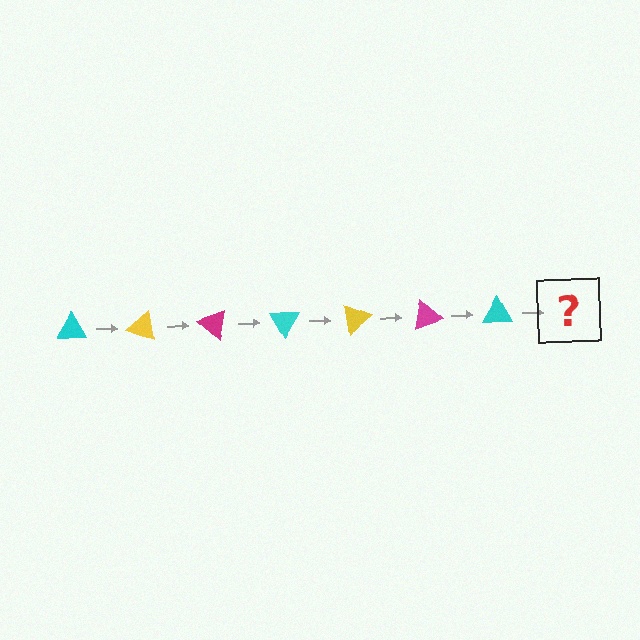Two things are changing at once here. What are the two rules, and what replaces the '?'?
The two rules are that it rotates 20 degrees each step and the color cycles through cyan, yellow, and magenta. The '?' should be a yellow triangle, rotated 140 degrees from the start.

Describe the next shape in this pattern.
It should be a yellow triangle, rotated 140 degrees from the start.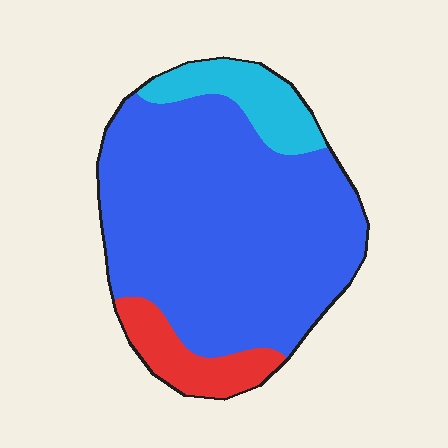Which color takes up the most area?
Blue, at roughly 75%.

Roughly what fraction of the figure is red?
Red covers 11% of the figure.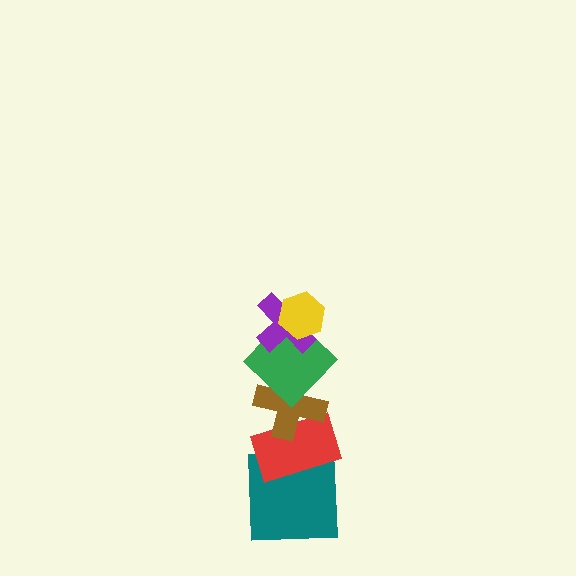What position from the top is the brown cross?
The brown cross is 4th from the top.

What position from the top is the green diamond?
The green diamond is 3rd from the top.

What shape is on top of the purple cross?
The yellow hexagon is on top of the purple cross.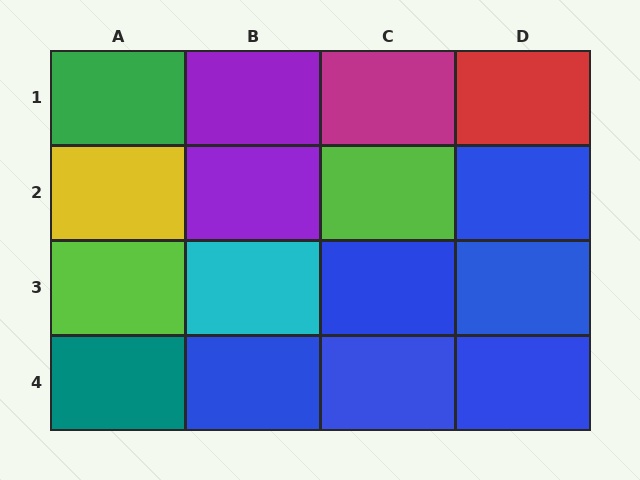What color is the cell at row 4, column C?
Blue.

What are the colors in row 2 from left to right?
Yellow, purple, lime, blue.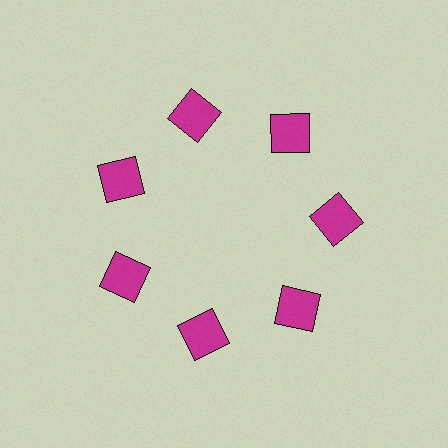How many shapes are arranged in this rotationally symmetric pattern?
There are 7 shapes, arranged in 7 groups of 1.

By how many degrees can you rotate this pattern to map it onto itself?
The pattern maps onto itself every 51 degrees of rotation.